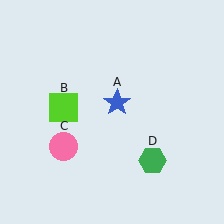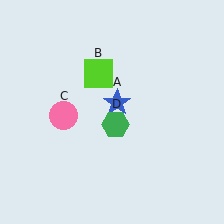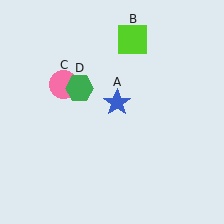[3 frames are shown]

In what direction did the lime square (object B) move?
The lime square (object B) moved up and to the right.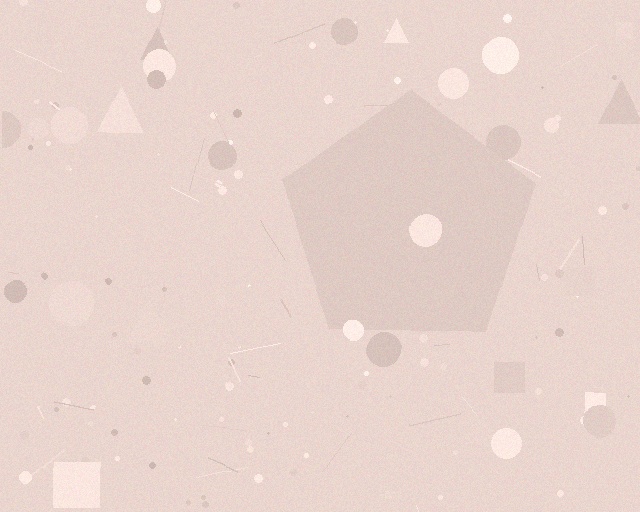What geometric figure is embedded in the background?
A pentagon is embedded in the background.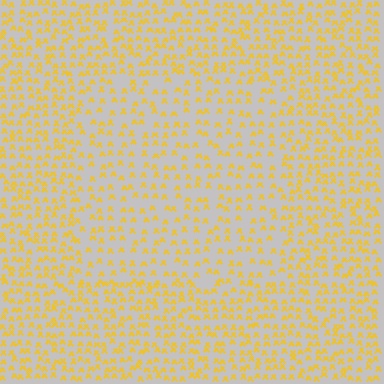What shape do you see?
I see a rectangle.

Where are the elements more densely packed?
The elements are more densely packed outside the rectangle boundary.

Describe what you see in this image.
The image contains small yellow elements arranged at two different densities. A rectangle-shaped region is visible where the elements are less densely packed than the surrounding area.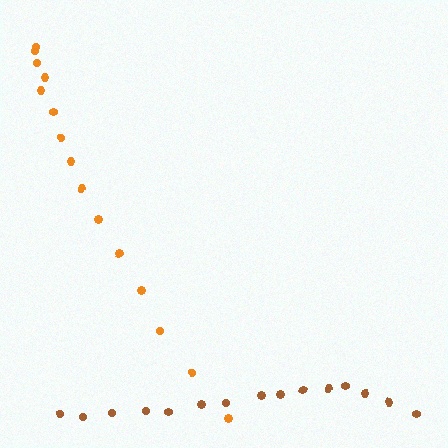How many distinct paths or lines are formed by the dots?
There are 2 distinct paths.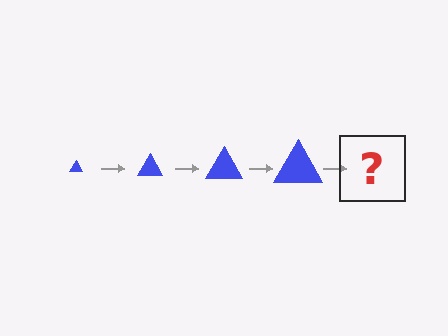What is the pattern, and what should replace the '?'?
The pattern is that the triangle gets progressively larger each step. The '?' should be a blue triangle, larger than the previous one.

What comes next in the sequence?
The next element should be a blue triangle, larger than the previous one.